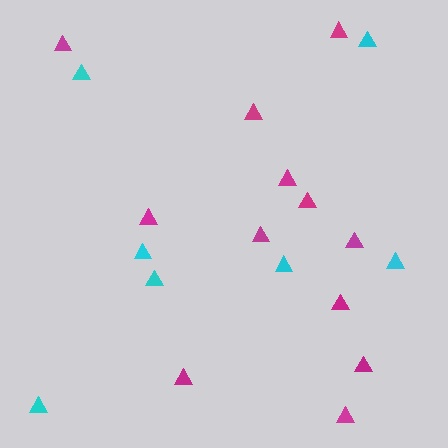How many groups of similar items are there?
There are 2 groups: one group of cyan triangles (7) and one group of magenta triangles (12).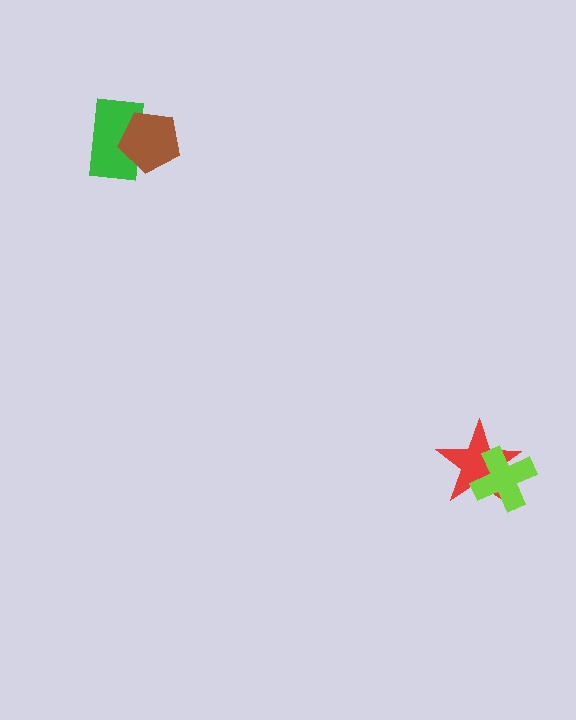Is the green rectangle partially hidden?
Yes, it is partially covered by another shape.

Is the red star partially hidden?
Yes, it is partially covered by another shape.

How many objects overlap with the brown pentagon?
1 object overlaps with the brown pentagon.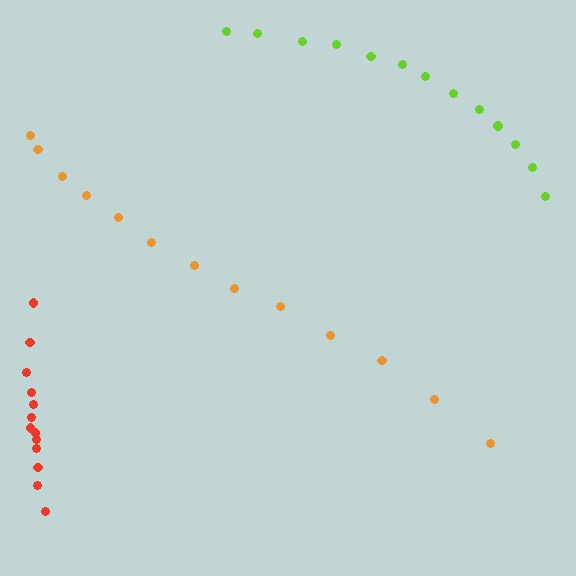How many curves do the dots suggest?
There are 3 distinct paths.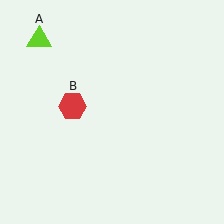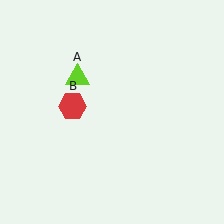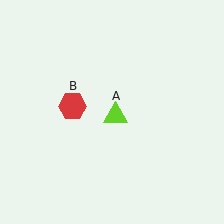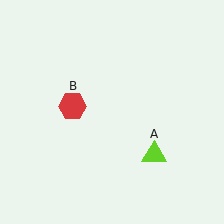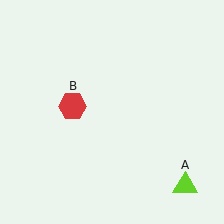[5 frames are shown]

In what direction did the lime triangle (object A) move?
The lime triangle (object A) moved down and to the right.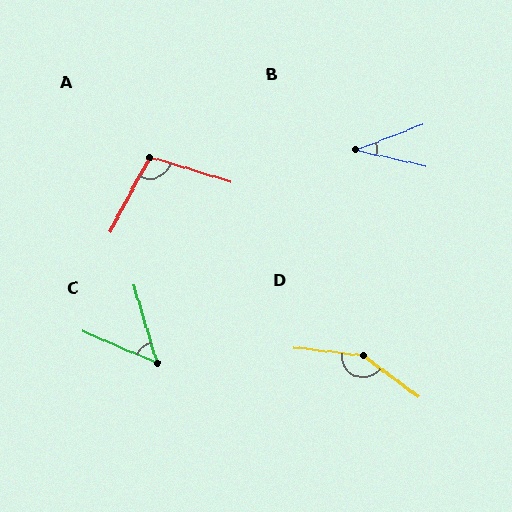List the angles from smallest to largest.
B (34°), C (51°), A (101°), D (149°).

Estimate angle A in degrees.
Approximately 101 degrees.